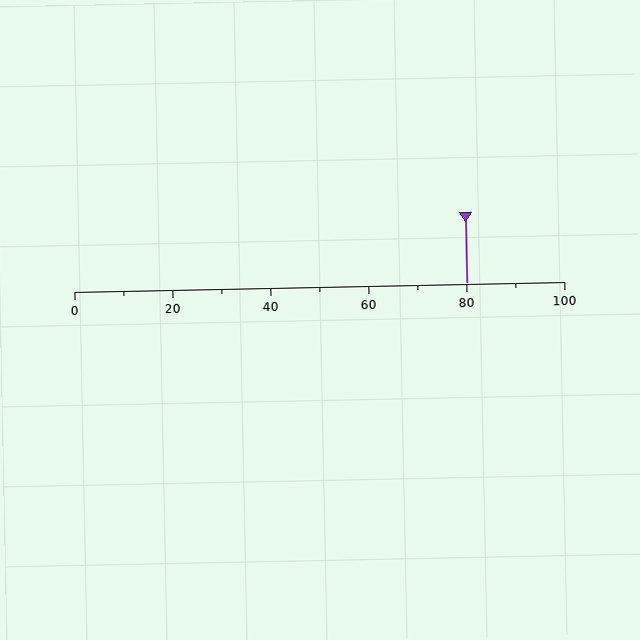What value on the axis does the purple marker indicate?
The marker indicates approximately 80.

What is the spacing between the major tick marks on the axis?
The major ticks are spaced 20 apart.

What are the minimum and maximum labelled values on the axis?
The axis runs from 0 to 100.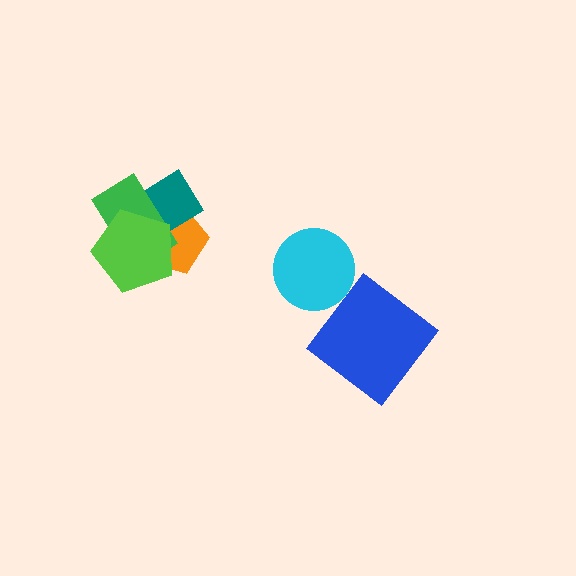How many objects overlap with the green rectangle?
3 objects overlap with the green rectangle.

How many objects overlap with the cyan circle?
0 objects overlap with the cyan circle.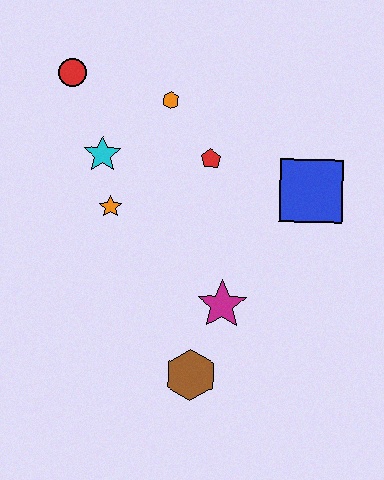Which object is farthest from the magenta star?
The red circle is farthest from the magenta star.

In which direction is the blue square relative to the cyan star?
The blue square is to the right of the cyan star.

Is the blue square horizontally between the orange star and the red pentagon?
No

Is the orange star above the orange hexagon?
No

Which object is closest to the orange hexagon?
The red pentagon is closest to the orange hexagon.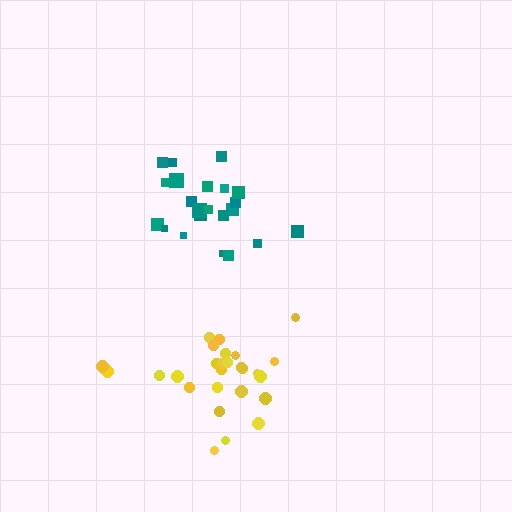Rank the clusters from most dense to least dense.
teal, yellow.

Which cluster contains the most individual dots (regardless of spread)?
Yellow (27).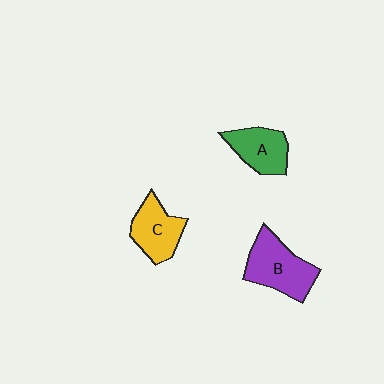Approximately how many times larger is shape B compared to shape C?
Approximately 1.3 times.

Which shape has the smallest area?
Shape A (green).